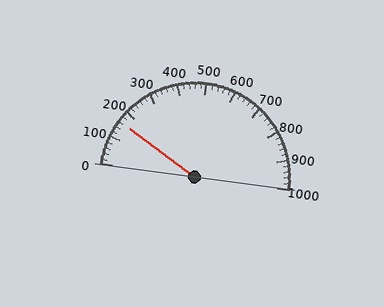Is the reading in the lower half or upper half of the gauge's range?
The reading is in the lower half of the range (0 to 1000).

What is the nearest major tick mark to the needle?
The nearest major tick mark is 200.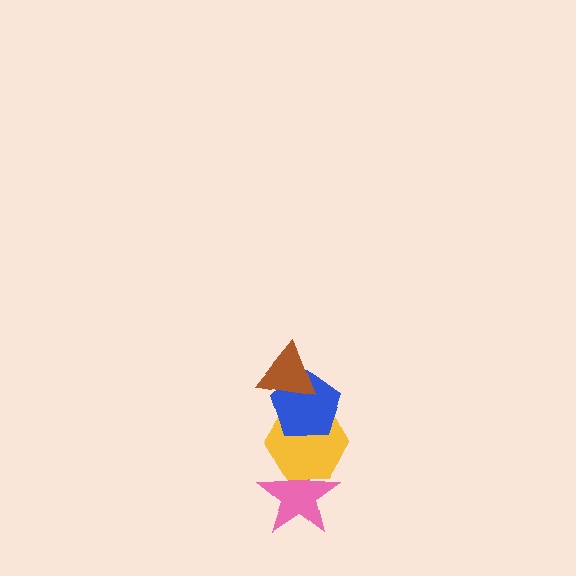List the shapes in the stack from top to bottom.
From top to bottom: the brown triangle, the blue pentagon, the yellow hexagon, the pink star.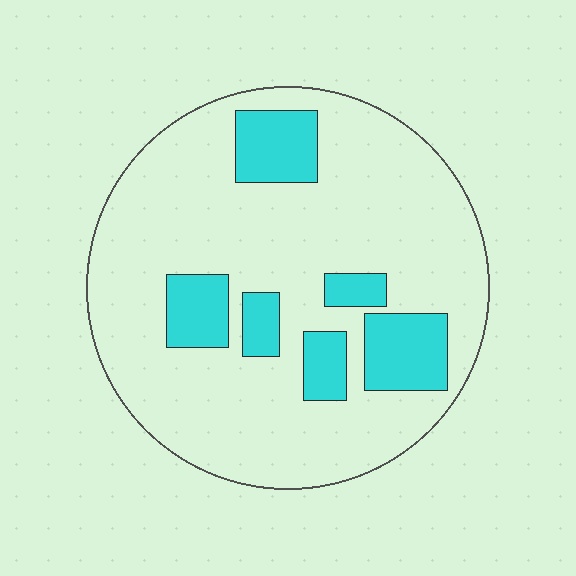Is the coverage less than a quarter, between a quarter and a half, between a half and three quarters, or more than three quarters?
Less than a quarter.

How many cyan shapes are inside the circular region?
6.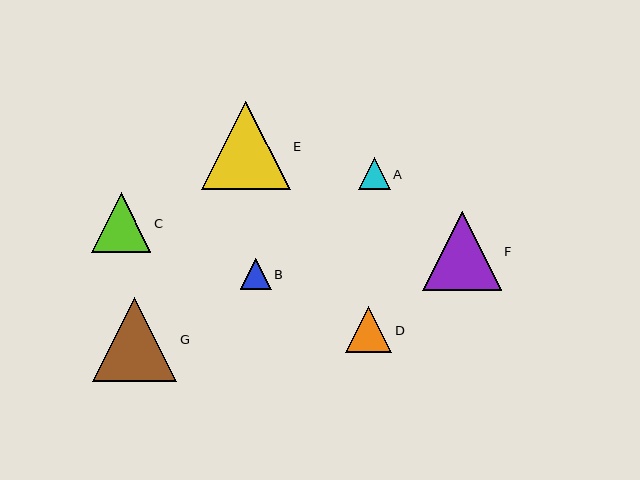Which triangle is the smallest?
Triangle B is the smallest with a size of approximately 31 pixels.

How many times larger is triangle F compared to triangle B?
Triangle F is approximately 2.6 times the size of triangle B.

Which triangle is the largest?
Triangle E is the largest with a size of approximately 88 pixels.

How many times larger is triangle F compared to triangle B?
Triangle F is approximately 2.6 times the size of triangle B.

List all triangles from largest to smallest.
From largest to smallest: E, G, F, C, D, A, B.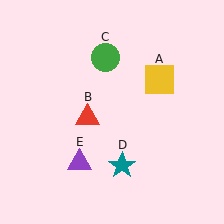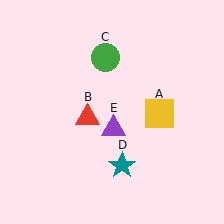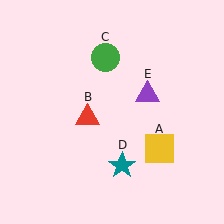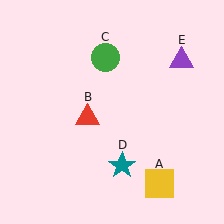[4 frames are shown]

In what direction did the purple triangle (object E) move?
The purple triangle (object E) moved up and to the right.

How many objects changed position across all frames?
2 objects changed position: yellow square (object A), purple triangle (object E).